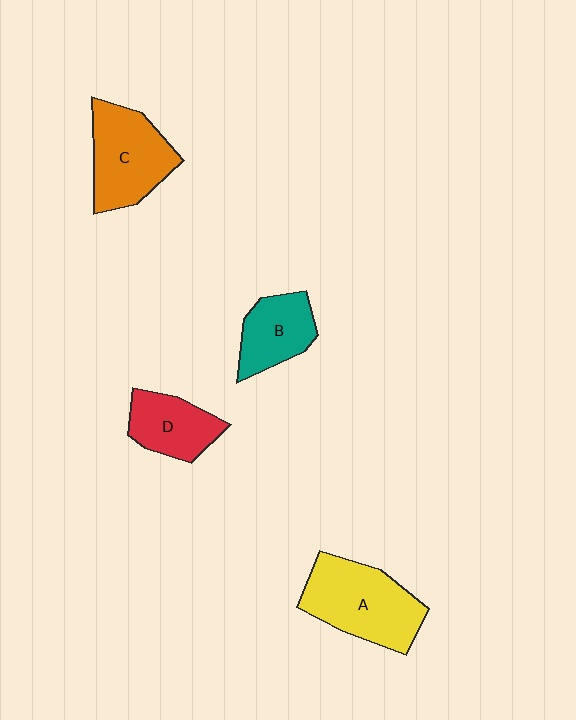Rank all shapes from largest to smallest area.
From largest to smallest: A (yellow), C (orange), B (teal), D (red).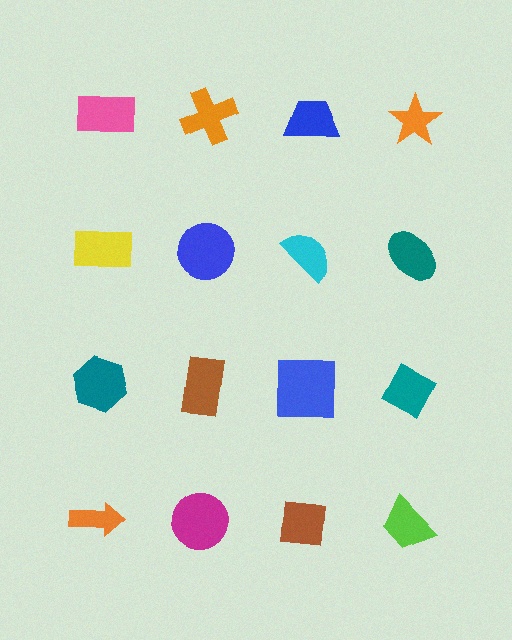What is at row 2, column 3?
A cyan semicircle.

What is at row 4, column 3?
A brown square.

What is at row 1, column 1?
A pink rectangle.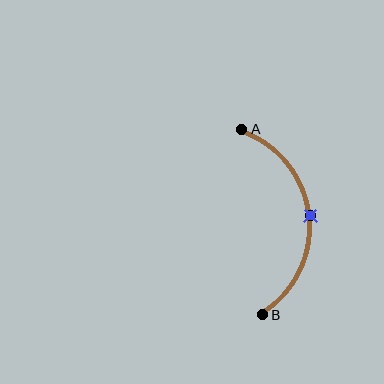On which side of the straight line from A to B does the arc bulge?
The arc bulges to the right of the straight line connecting A and B.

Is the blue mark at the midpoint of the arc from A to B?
Yes. The blue mark lies on the arc at equal arc-length from both A and B — it is the arc midpoint.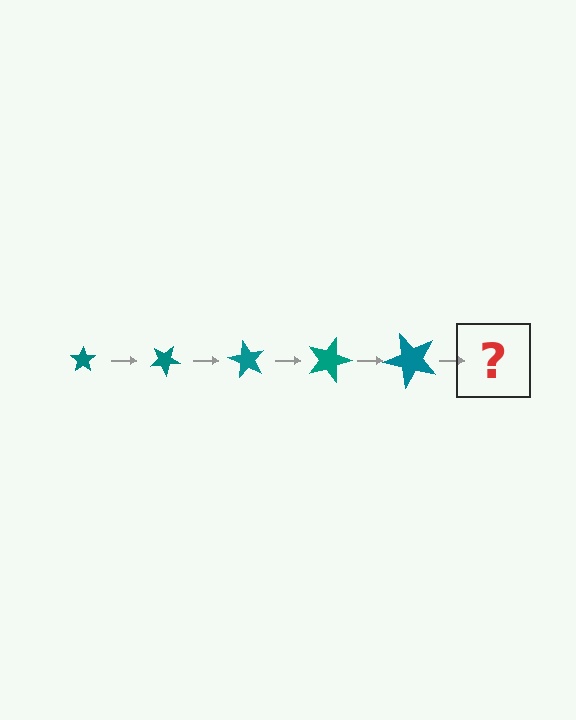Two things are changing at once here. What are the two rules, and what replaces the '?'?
The two rules are that the star grows larger each step and it rotates 30 degrees each step. The '?' should be a star, larger than the previous one and rotated 150 degrees from the start.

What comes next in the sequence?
The next element should be a star, larger than the previous one and rotated 150 degrees from the start.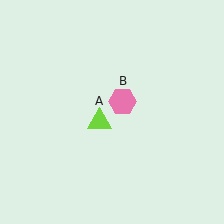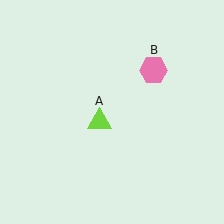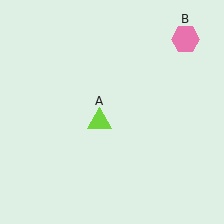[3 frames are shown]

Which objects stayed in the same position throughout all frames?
Lime triangle (object A) remained stationary.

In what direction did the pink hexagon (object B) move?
The pink hexagon (object B) moved up and to the right.